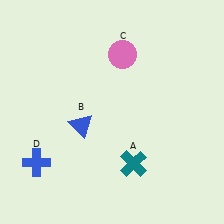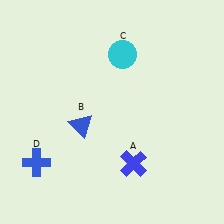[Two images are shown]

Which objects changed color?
A changed from teal to blue. C changed from pink to cyan.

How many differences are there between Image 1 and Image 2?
There are 2 differences between the two images.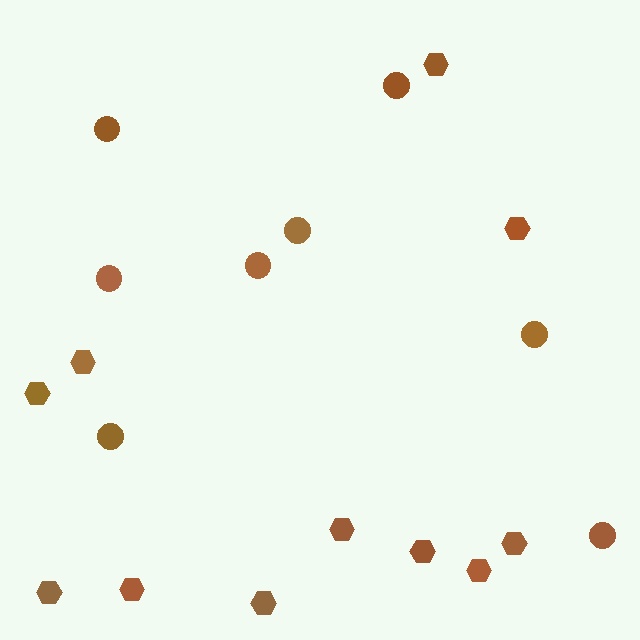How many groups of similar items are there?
There are 2 groups: one group of circles (8) and one group of hexagons (11).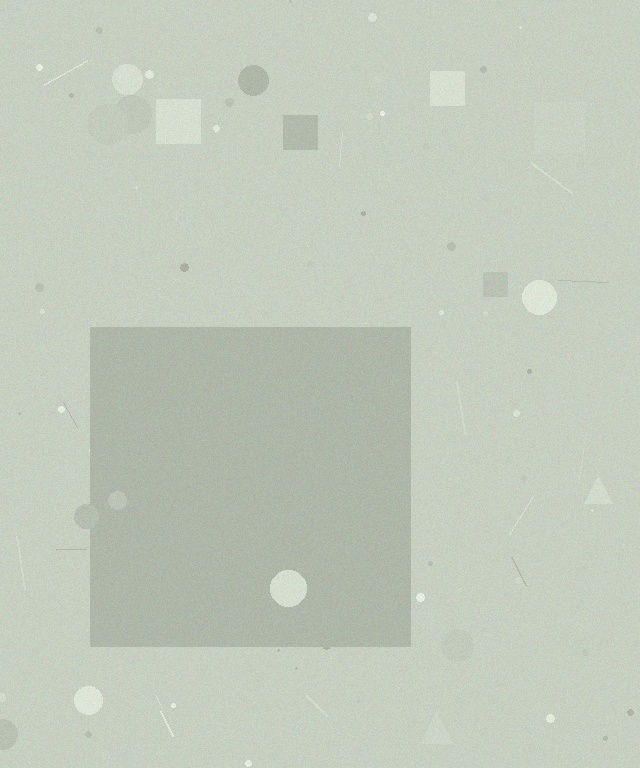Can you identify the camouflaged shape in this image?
The camouflaged shape is a square.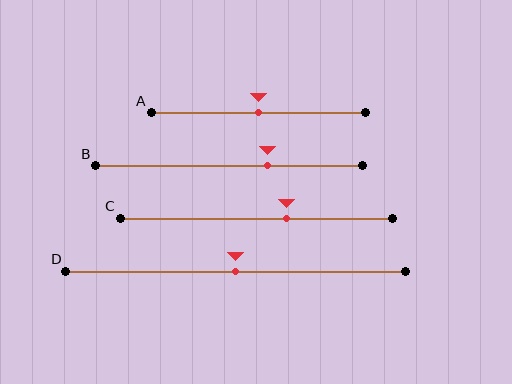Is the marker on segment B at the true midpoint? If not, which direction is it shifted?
No, the marker on segment B is shifted to the right by about 14% of the segment length.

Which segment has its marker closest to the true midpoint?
Segment A has its marker closest to the true midpoint.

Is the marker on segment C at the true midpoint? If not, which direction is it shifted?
No, the marker on segment C is shifted to the right by about 11% of the segment length.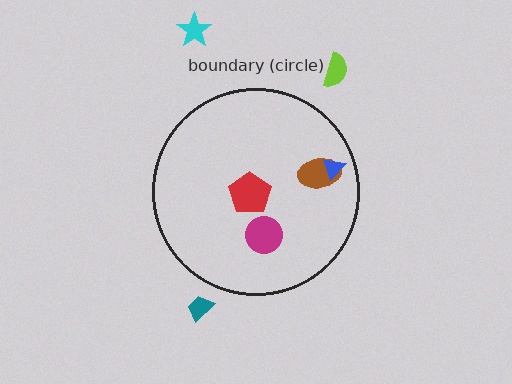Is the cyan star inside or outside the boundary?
Outside.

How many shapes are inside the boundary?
4 inside, 3 outside.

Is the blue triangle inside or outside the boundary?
Inside.